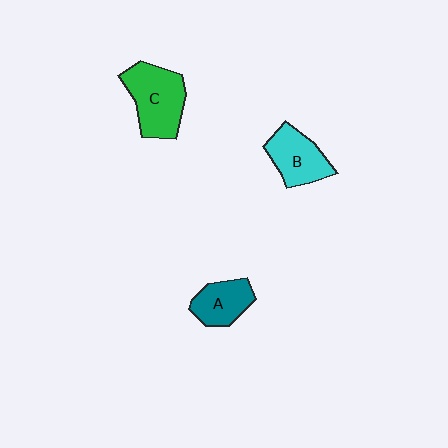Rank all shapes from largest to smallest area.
From largest to smallest: C (green), B (cyan), A (teal).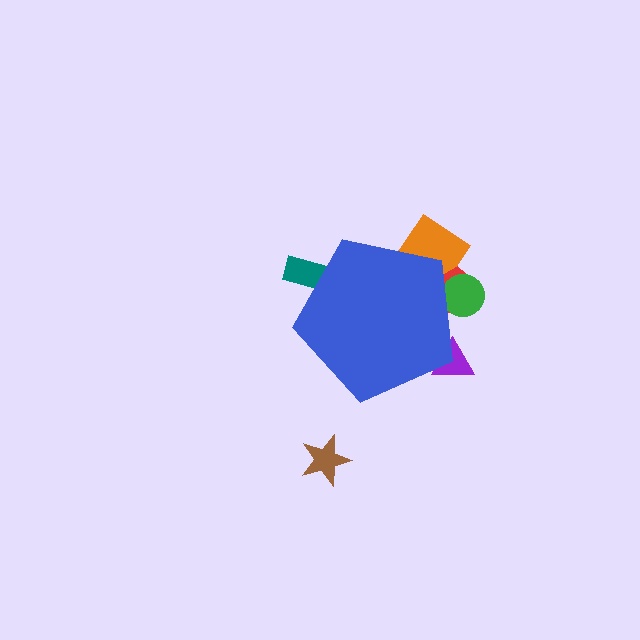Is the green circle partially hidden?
Yes, the green circle is partially hidden behind the blue pentagon.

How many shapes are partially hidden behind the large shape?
5 shapes are partially hidden.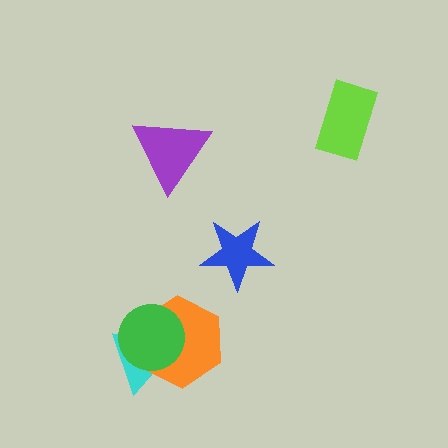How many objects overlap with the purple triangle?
0 objects overlap with the purple triangle.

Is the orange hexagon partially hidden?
Yes, it is partially covered by another shape.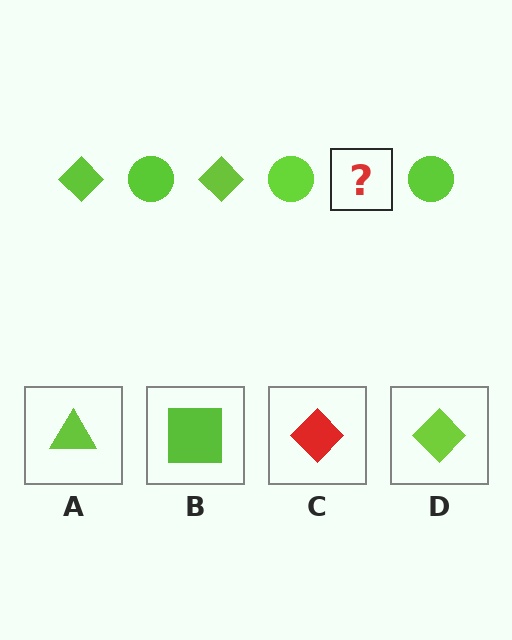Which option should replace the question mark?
Option D.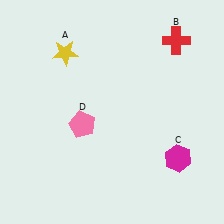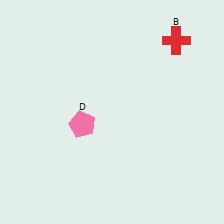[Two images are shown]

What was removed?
The yellow star (A), the magenta hexagon (C) were removed in Image 2.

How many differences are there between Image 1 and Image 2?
There are 2 differences between the two images.